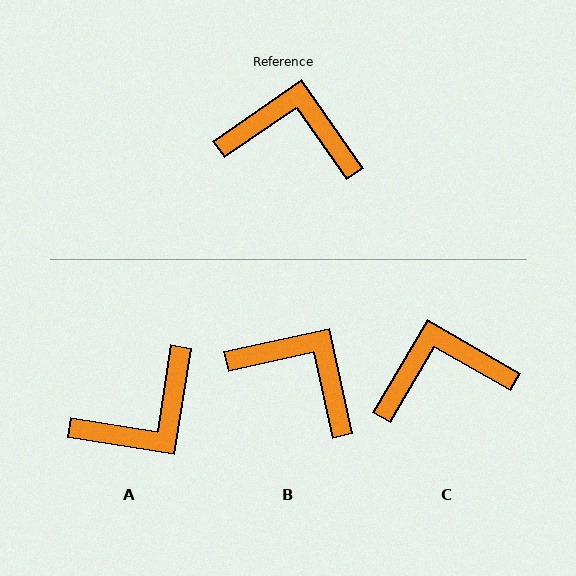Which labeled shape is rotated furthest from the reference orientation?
A, about 134 degrees away.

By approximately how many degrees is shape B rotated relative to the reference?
Approximately 22 degrees clockwise.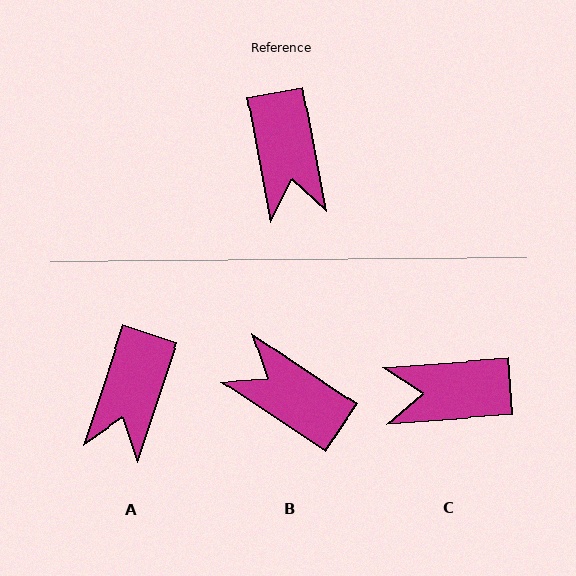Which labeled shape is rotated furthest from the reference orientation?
B, about 134 degrees away.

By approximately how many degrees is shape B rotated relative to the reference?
Approximately 134 degrees clockwise.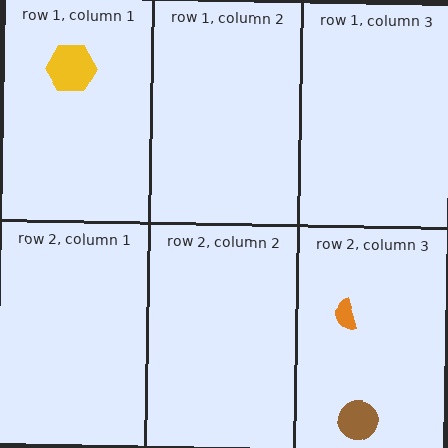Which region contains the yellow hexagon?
The row 1, column 1 region.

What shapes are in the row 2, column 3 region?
The brown circle, the orange semicircle.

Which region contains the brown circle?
The row 2, column 3 region.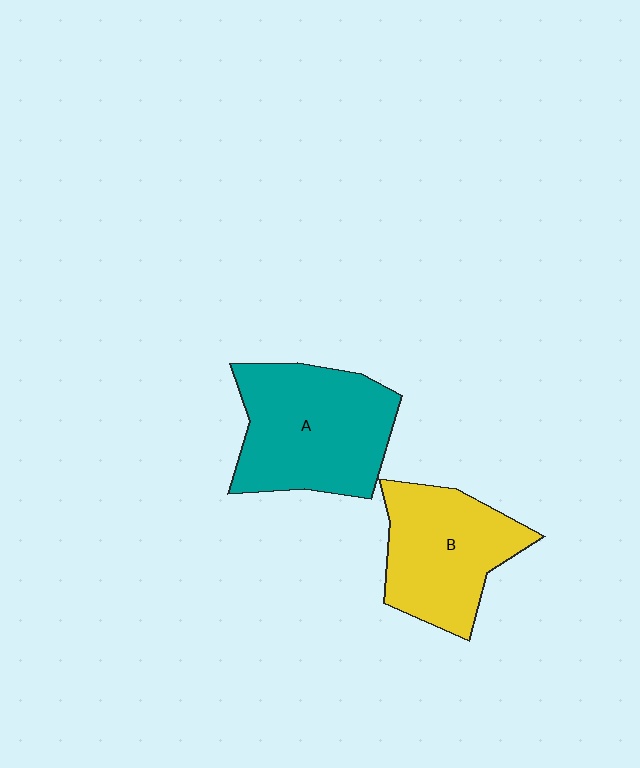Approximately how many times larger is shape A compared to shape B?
Approximately 1.2 times.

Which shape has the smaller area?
Shape B (yellow).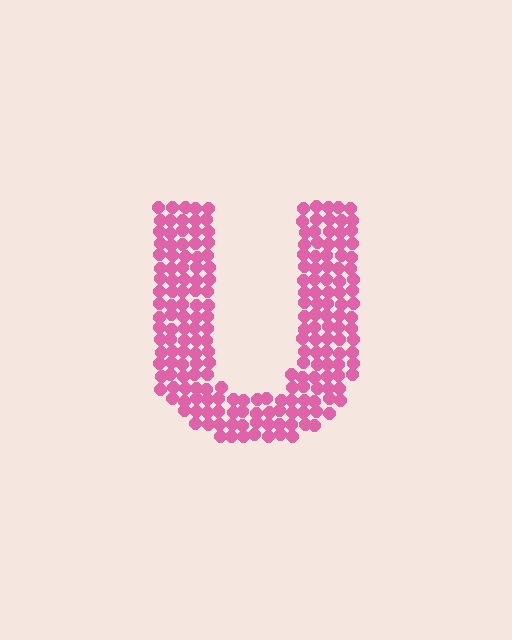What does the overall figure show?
The overall figure shows the letter U.